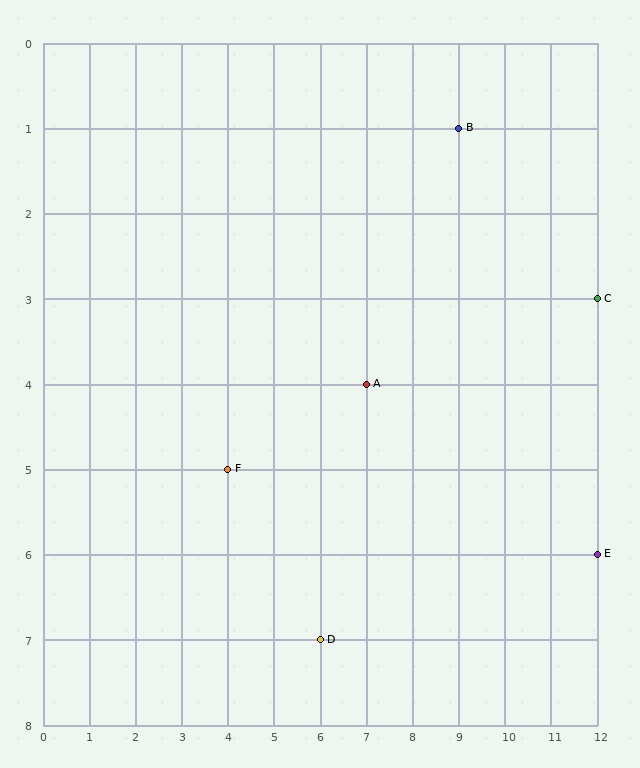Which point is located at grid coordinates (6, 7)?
Point D is at (6, 7).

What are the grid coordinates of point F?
Point F is at grid coordinates (4, 5).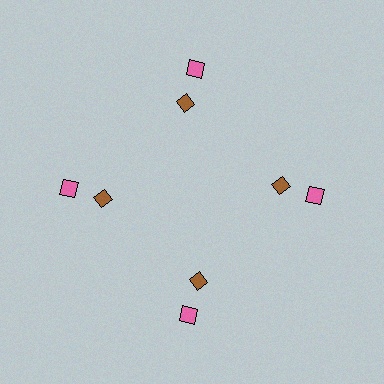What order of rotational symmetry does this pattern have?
This pattern has 4-fold rotational symmetry.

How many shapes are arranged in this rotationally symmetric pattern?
There are 8 shapes, arranged in 4 groups of 2.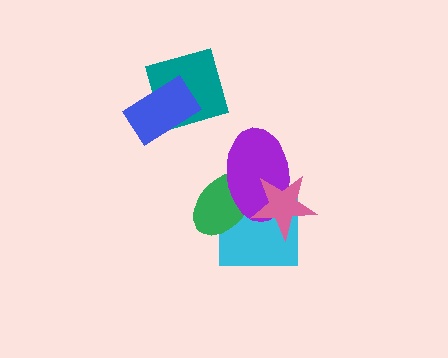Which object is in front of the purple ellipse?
The pink star is in front of the purple ellipse.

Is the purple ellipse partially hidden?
Yes, it is partially covered by another shape.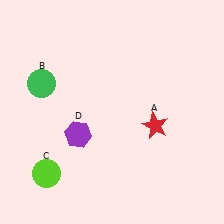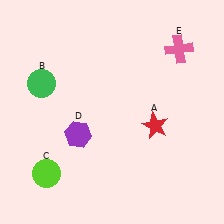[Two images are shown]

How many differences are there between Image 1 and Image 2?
There is 1 difference between the two images.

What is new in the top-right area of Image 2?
A pink cross (E) was added in the top-right area of Image 2.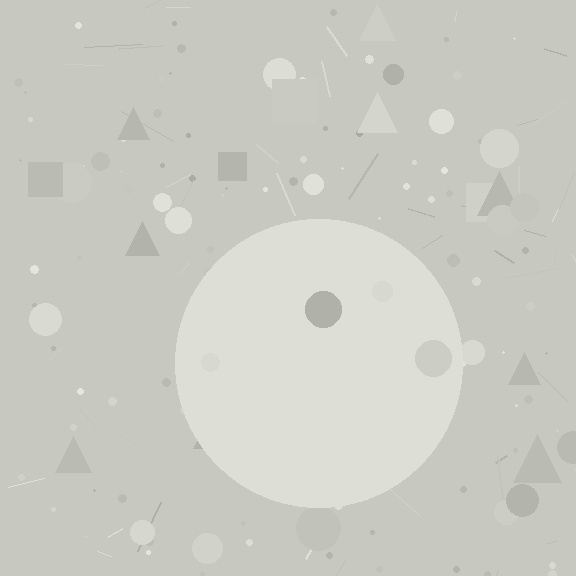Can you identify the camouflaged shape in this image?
The camouflaged shape is a circle.